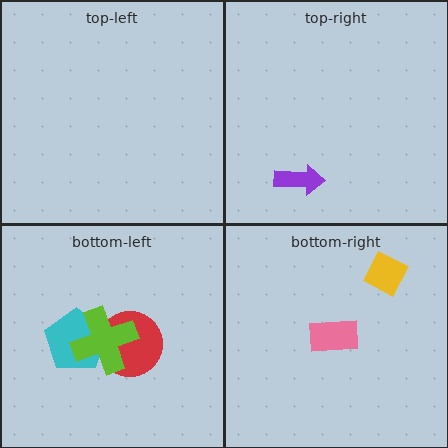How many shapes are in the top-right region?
1.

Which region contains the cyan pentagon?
The bottom-left region.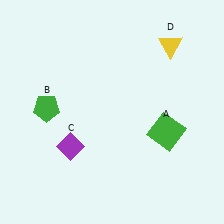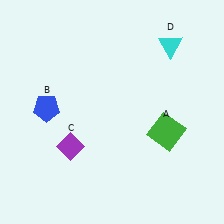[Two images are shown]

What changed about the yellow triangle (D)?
In Image 1, D is yellow. In Image 2, it changed to cyan.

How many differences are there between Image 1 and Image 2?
There are 2 differences between the two images.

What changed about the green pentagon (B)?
In Image 1, B is green. In Image 2, it changed to blue.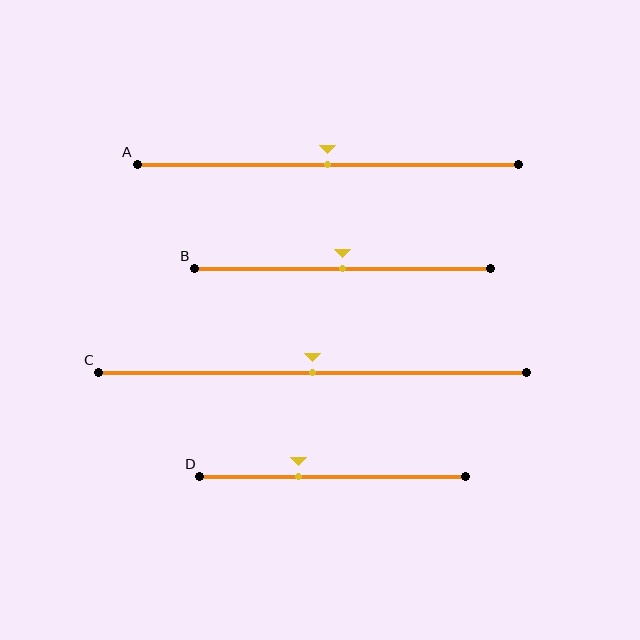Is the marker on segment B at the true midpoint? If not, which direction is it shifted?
Yes, the marker on segment B is at the true midpoint.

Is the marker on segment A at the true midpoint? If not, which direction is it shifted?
Yes, the marker on segment A is at the true midpoint.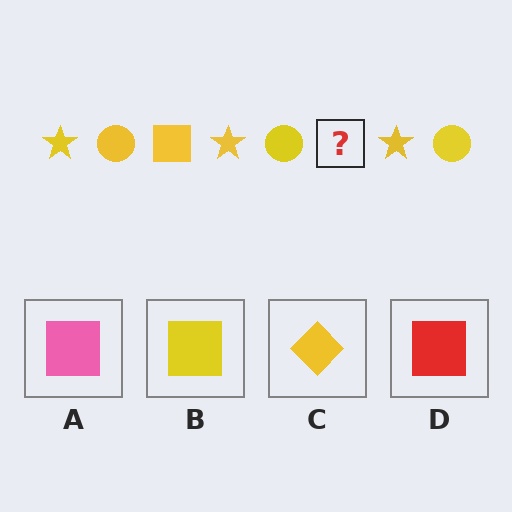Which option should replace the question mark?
Option B.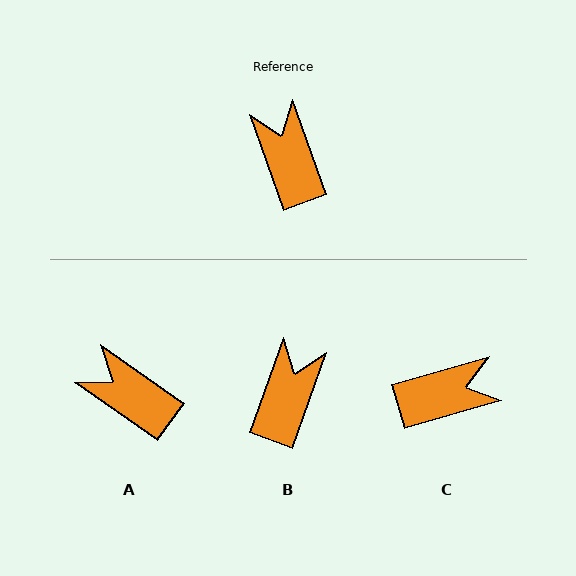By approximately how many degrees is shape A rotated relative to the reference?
Approximately 35 degrees counter-clockwise.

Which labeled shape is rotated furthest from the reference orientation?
C, about 94 degrees away.